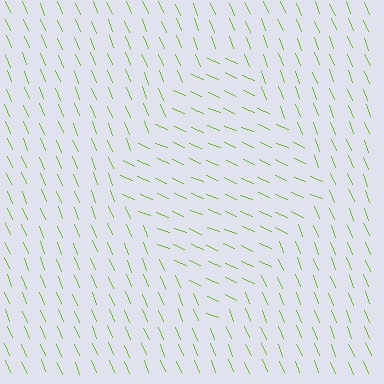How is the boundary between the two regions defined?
The boundary is defined purely by a change in line orientation (approximately 45 degrees difference). All lines are the same color and thickness.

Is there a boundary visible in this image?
Yes, there is a texture boundary formed by a change in line orientation.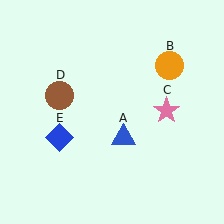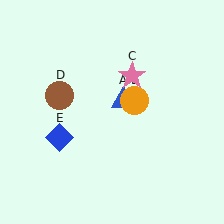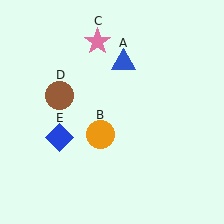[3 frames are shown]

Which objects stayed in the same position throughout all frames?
Brown circle (object D) and blue diamond (object E) remained stationary.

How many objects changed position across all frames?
3 objects changed position: blue triangle (object A), orange circle (object B), pink star (object C).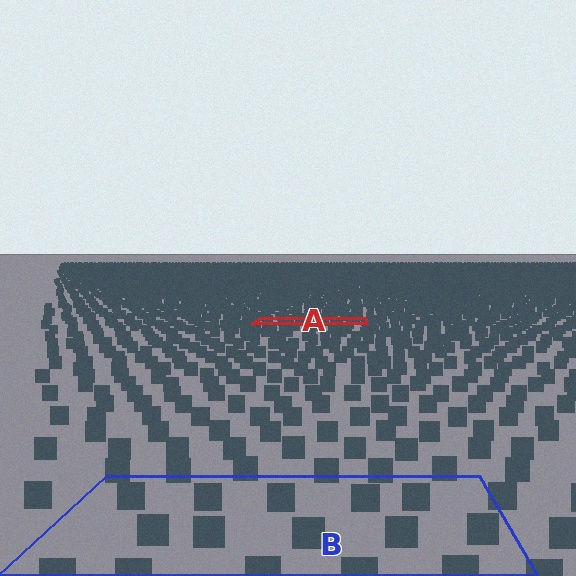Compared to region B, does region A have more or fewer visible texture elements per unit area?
Region A has more texture elements per unit area — they are packed more densely because it is farther away.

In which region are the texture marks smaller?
The texture marks are smaller in region A, because it is farther away.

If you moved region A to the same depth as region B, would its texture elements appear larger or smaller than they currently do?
They would appear larger. At a closer depth, the same texture elements are projected at a bigger on-screen size.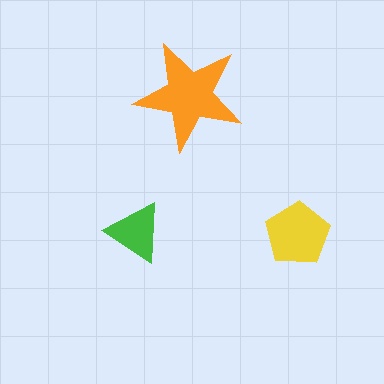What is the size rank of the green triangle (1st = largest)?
3rd.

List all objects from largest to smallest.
The orange star, the yellow pentagon, the green triangle.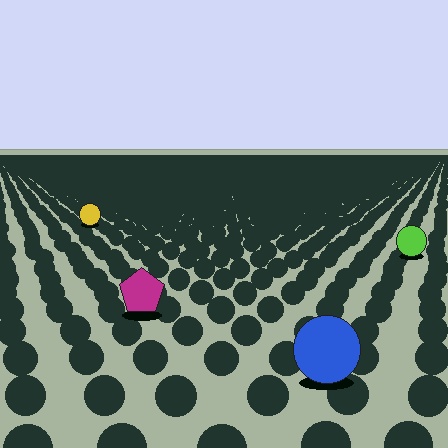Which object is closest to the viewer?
The blue circle is closest. The texture marks near it are larger and more spread out.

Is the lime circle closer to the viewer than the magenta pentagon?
No. The magenta pentagon is closer — you can tell from the texture gradient: the ground texture is coarser near it.